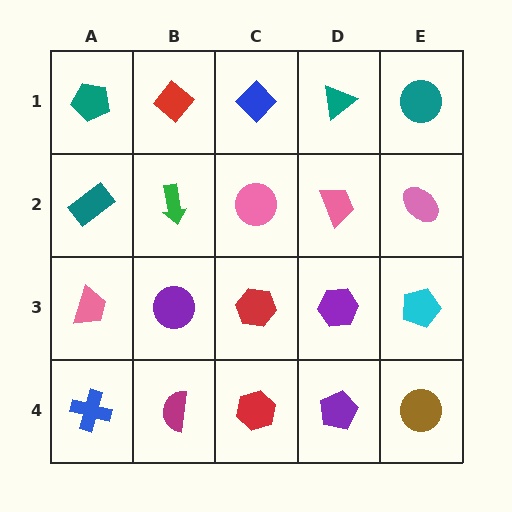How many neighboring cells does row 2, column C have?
4.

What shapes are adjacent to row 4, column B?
A purple circle (row 3, column B), a blue cross (row 4, column A), a red hexagon (row 4, column C).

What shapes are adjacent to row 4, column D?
A purple hexagon (row 3, column D), a red hexagon (row 4, column C), a brown circle (row 4, column E).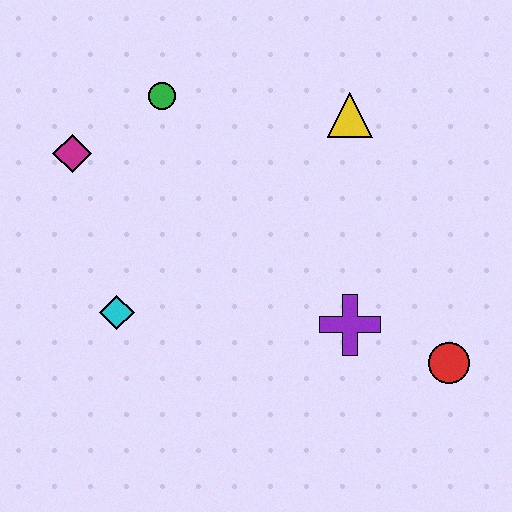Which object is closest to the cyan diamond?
The magenta diamond is closest to the cyan diamond.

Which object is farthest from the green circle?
The red circle is farthest from the green circle.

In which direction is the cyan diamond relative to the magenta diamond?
The cyan diamond is below the magenta diamond.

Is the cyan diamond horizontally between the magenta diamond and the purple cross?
Yes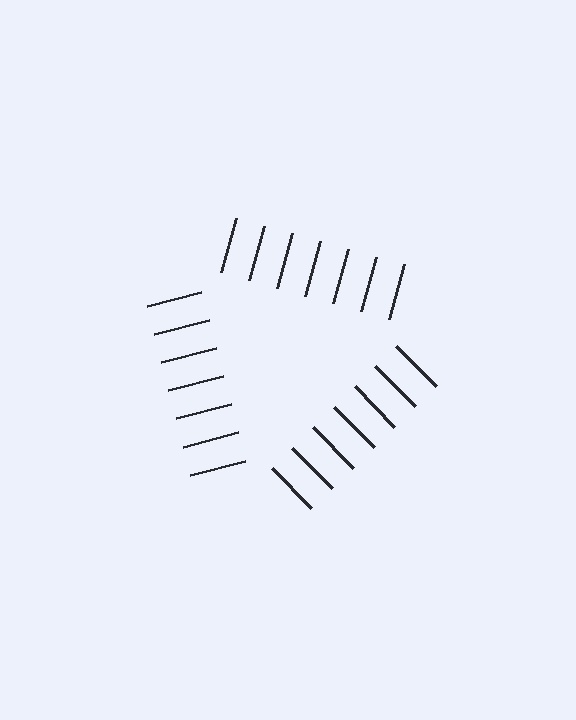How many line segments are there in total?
21 — 7 along each of the 3 edges.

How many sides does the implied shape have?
3 sides — the line-ends trace a triangle.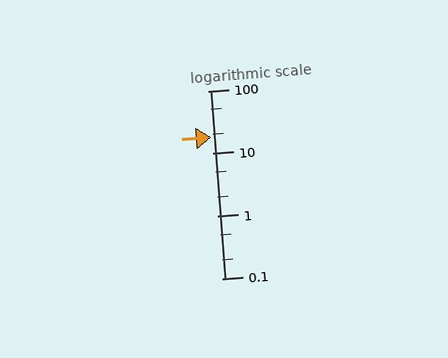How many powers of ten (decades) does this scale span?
The scale spans 3 decades, from 0.1 to 100.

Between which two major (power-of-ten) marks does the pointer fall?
The pointer is between 10 and 100.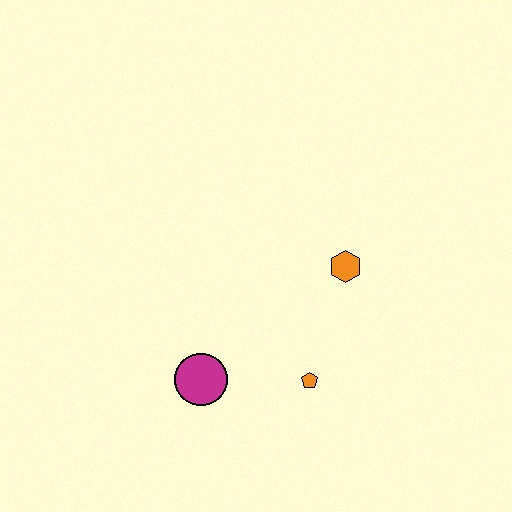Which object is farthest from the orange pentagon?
The orange hexagon is farthest from the orange pentagon.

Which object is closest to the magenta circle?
The orange pentagon is closest to the magenta circle.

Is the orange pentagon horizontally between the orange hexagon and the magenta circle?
Yes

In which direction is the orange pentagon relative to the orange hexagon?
The orange pentagon is below the orange hexagon.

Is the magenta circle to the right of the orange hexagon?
No